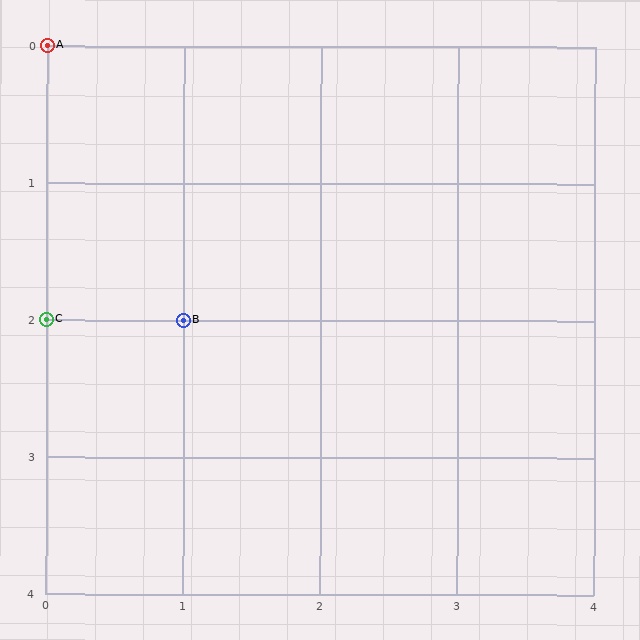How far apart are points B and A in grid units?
Points B and A are 1 column and 2 rows apart (about 2.2 grid units diagonally).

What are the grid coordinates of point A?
Point A is at grid coordinates (0, 0).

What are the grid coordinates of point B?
Point B is at grid coordinates (1, 2).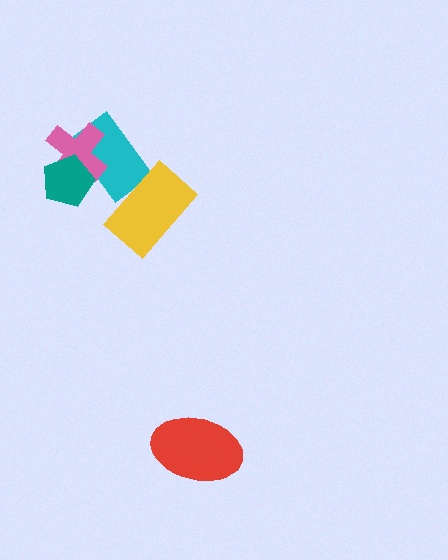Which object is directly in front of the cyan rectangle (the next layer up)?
The pink cross is directly in front of the cyan rectangle.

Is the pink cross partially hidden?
Yes, it is partially covered by another shape.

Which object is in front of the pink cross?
The teal pentagon is in front of the pink cross.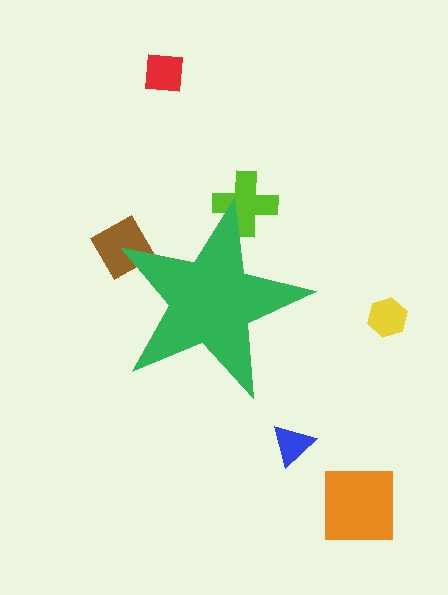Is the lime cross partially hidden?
Yes, the lime cross is partially hidden behind the green star.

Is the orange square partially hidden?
No, the orange square is fully visible.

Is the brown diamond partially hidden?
Yes, the brown diamond is partially hidden behind the green star.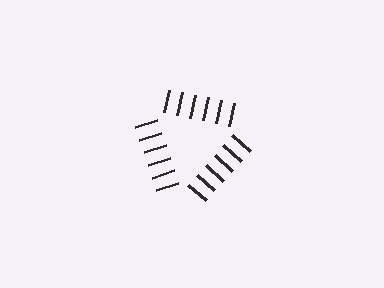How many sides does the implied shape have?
3 sides — the line-ends trace a triangle.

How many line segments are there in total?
18 — 6 along each of the 3 edges.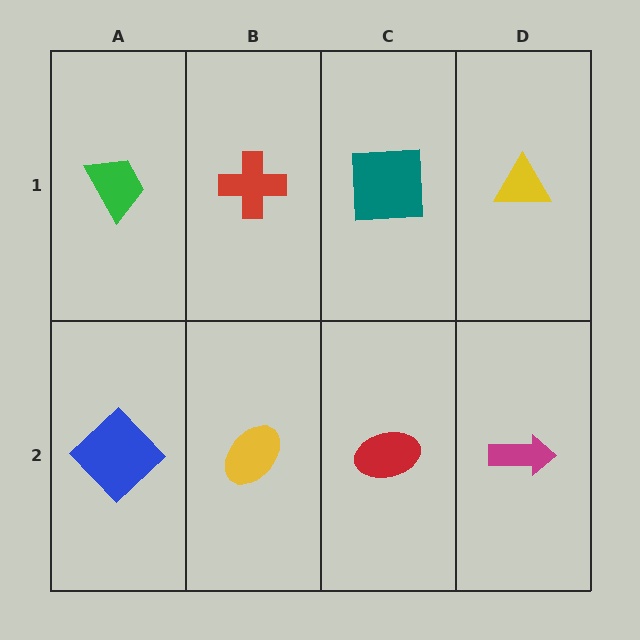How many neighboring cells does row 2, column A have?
2.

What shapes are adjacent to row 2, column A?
A green trapezoid (row 1, column A), a yellow ellipse (row 2, column B).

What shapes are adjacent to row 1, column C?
A red ellipse (row 2, column C), a red cross (row 1, column B), a yellow triangle (row 1, column D).